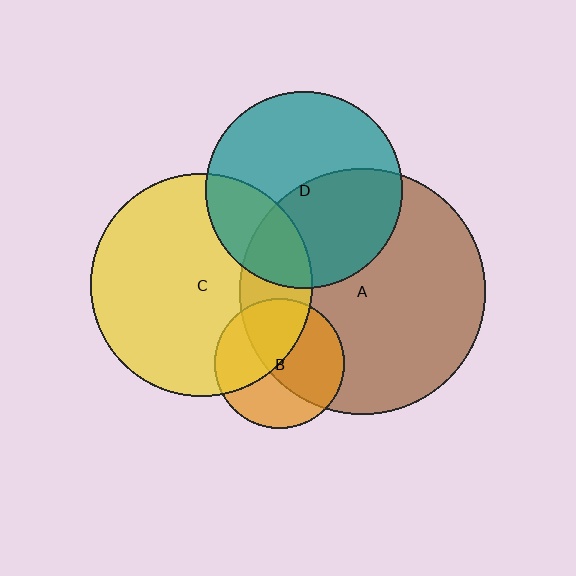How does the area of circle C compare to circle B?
Approximately 3.0 times.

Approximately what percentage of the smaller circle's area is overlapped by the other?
Approximately 45%.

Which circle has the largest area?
Circle A (brown).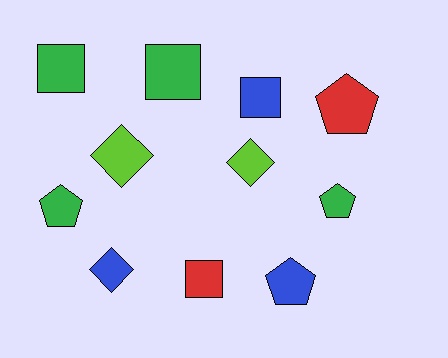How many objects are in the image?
There are 11 objects.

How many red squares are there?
There is 1 red square.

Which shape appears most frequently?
Square, with 4 objects.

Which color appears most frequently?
Green, with 4 objects.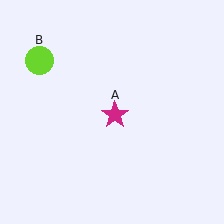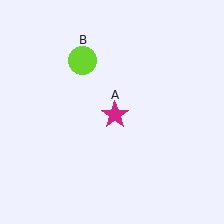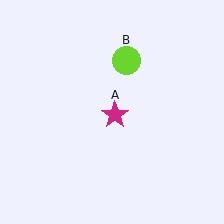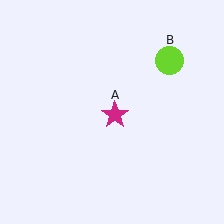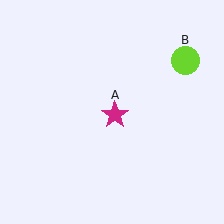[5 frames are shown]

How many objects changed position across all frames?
1 object changed position: lime circle (object B).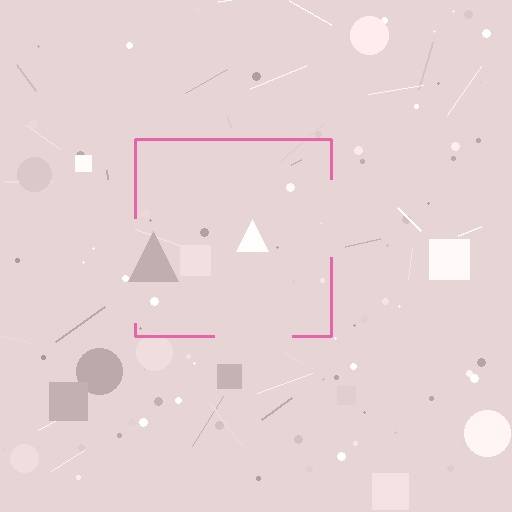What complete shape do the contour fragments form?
The contour fragments form a square.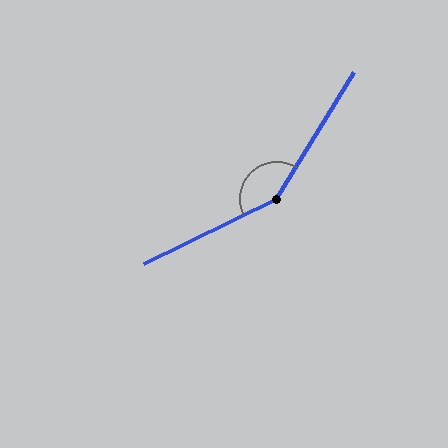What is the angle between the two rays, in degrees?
Approximately 148 degrees.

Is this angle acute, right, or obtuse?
It is obtuse.